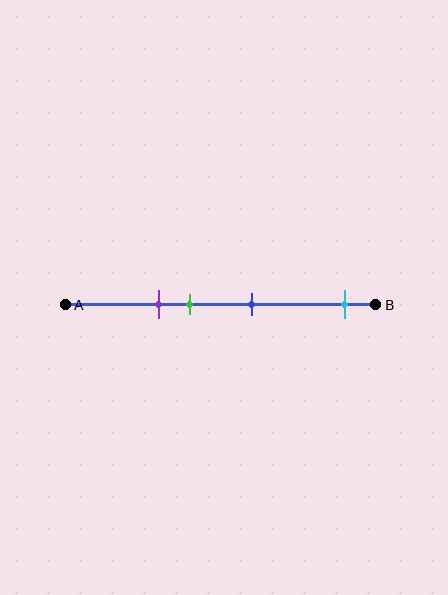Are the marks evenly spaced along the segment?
No, the marks are not evenly spaced.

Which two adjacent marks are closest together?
The purple and green marks are the closest adjacent pair.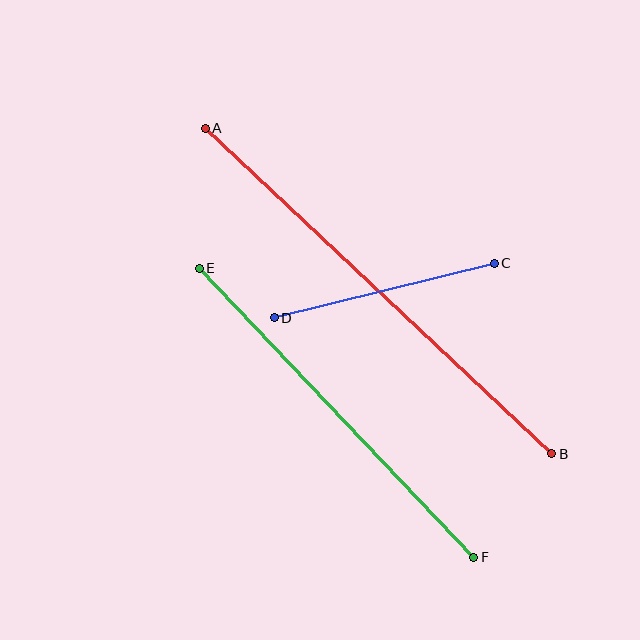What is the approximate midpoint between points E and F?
The midpoint is at approximately (337, 413) pixels.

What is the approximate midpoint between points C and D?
The midpoint is at approximately (384, 290) pixels.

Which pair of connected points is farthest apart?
Points A and B are farthest apart.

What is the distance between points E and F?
The distance is approximately 399 pixels.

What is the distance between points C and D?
The distance is approximately 227 pixels.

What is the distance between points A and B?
The distance is approximately 475 pixels.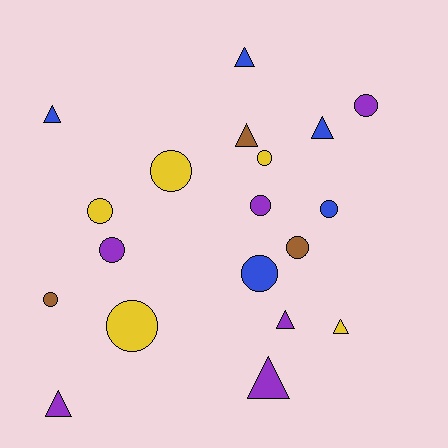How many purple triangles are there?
There are 3 purple triangles.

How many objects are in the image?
There are 19 objects.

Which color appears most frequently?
Purple, with 6 objects.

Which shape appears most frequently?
Circle, with 11 objects.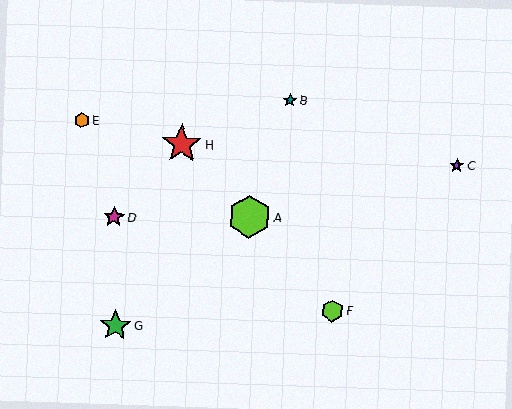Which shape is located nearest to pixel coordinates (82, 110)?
The orange hexagon (labeled E) at (81, 120) is nearest to that location.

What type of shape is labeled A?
Shape A is a lime hexagon.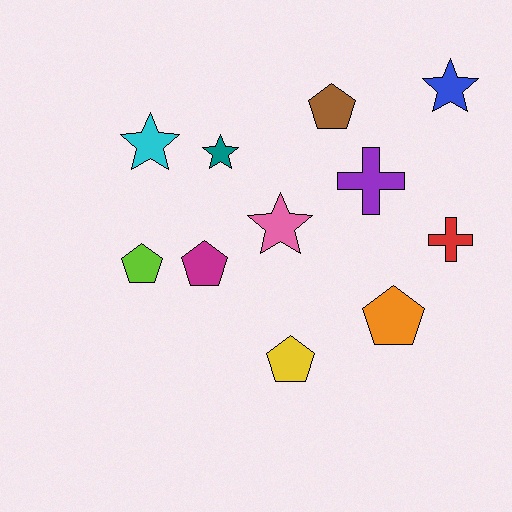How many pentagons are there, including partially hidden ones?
There are 5 pentagons.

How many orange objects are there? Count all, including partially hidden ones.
There is 1 orange object.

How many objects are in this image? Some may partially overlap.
There are 11 objects.